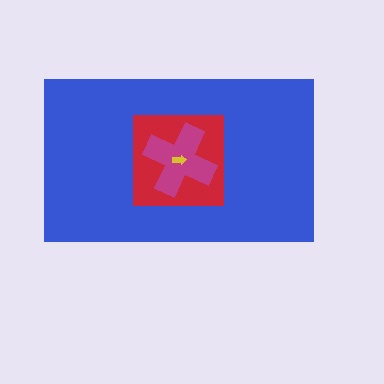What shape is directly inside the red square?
The magenta cross.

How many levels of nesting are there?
4.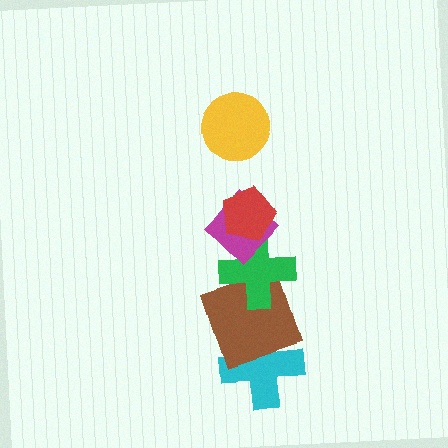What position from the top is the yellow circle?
The yellow circle is 1st from the top.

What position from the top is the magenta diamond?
The magenta diamond is 3rd from the top.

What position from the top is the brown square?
The brown square is 5th from the top.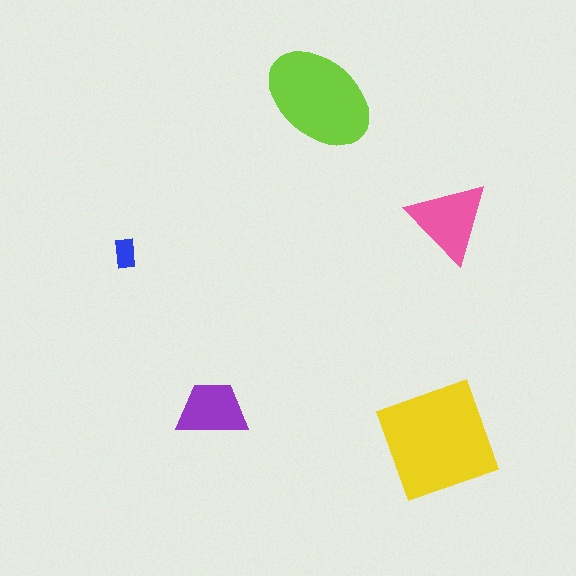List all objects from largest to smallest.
The yellow square, the lime ellipse, the pink triangle, the purple trapezoid, the blue rectangle.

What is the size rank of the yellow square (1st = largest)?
1st.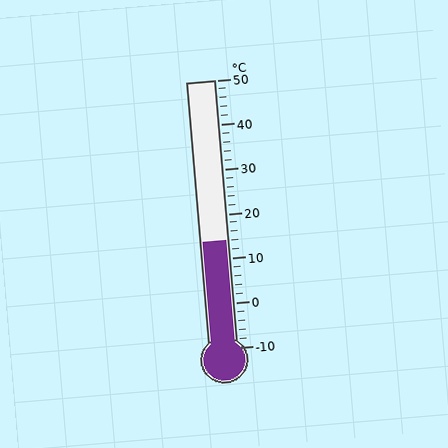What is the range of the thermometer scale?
The thermometer scale ranges from -10°C to 50°C.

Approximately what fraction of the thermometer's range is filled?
The thermometer is filled to approximately 40% of its range.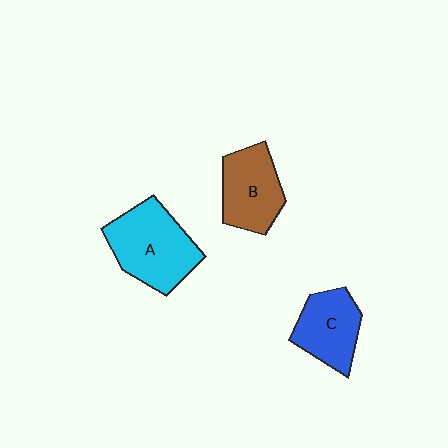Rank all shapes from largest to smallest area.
From largest to smallest: A (cyan), B (brown), C (blue).